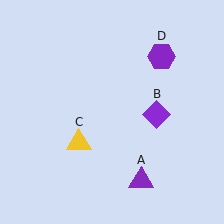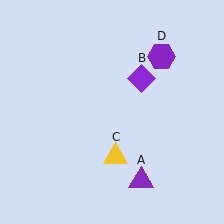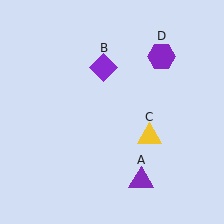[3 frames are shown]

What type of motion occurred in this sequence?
The purple diamond (object B), yellow triangle (object C) rotated counterclockwise around the center of the scene.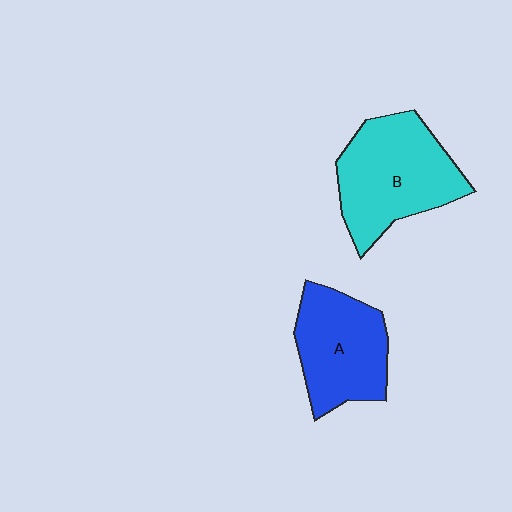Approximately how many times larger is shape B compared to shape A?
Approximately 1.2 times.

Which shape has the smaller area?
Shape A (blue).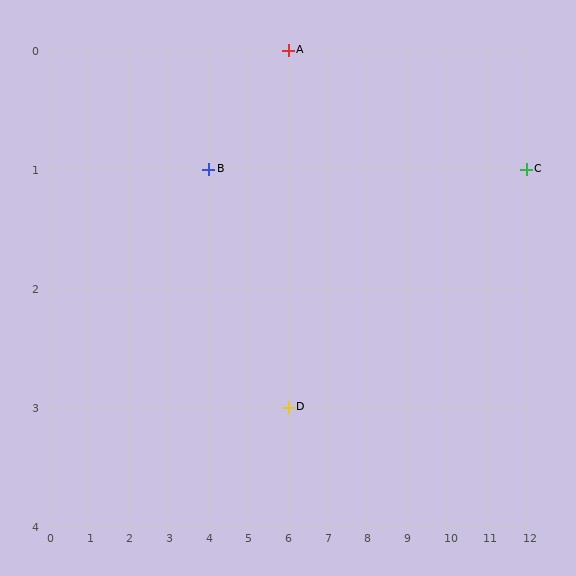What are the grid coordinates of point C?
Point C is at grid coordinates (12, 1).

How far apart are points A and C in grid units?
Points A and C are 6 columns and 1 row apart (about 6.1 grid units diagonally).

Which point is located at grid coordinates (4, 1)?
Point B is at (4, 1).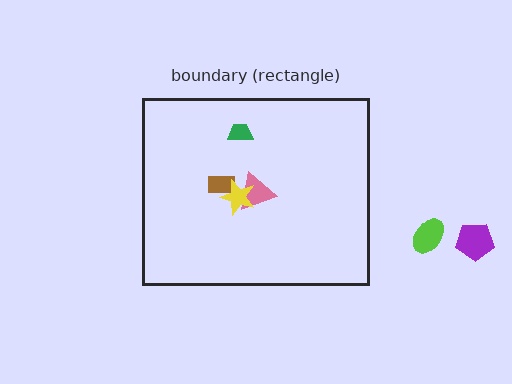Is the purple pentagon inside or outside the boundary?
Outside.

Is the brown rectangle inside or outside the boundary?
Inside.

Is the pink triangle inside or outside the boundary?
Inside.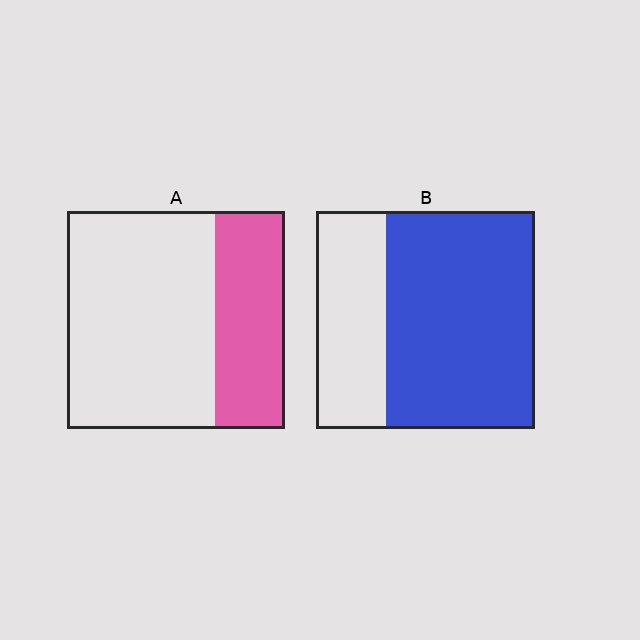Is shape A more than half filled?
No.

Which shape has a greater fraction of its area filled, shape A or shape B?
Shape B.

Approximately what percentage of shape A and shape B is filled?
A is approximately 30% and B is approximately 70%.